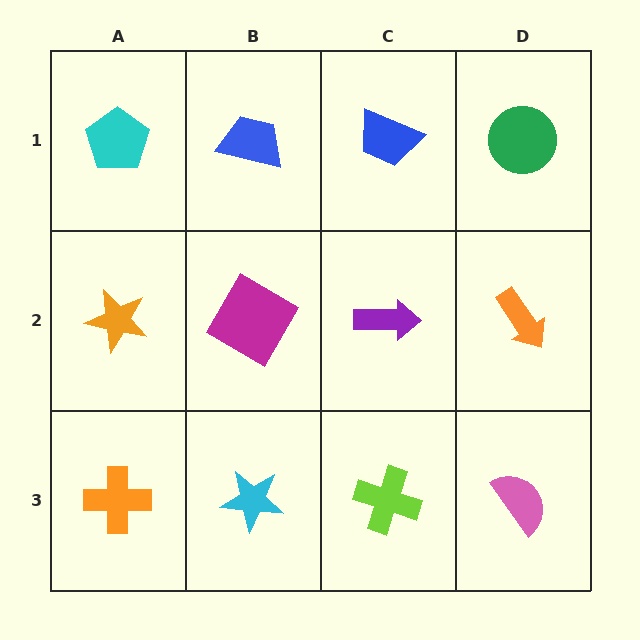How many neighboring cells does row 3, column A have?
2.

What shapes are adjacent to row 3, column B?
A magenta diamond (row 2, column B), an orange cross (row 3, column A), a lime cross (row 3, column C).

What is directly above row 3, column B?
A magenta diamond.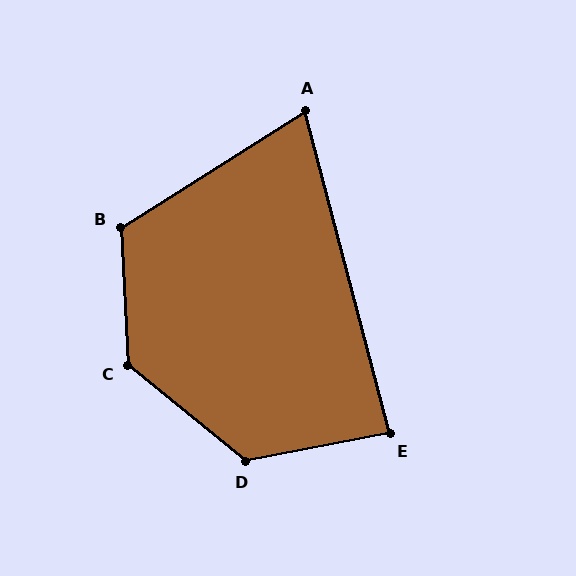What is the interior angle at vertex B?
Approximately 119 degrees (obtuse).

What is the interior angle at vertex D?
Approximately 130 degrees (obtuse).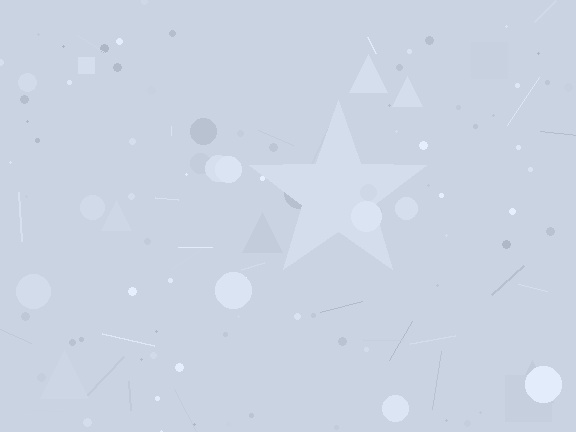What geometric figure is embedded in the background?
A star is embedded in the background.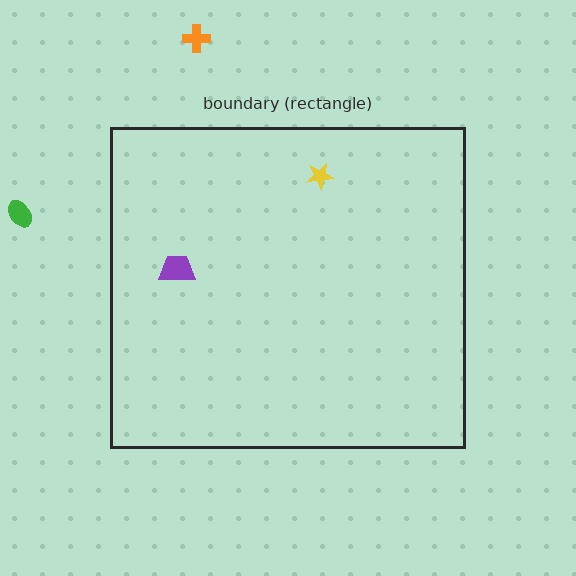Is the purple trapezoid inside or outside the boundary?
Inside.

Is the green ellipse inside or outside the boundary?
Outside.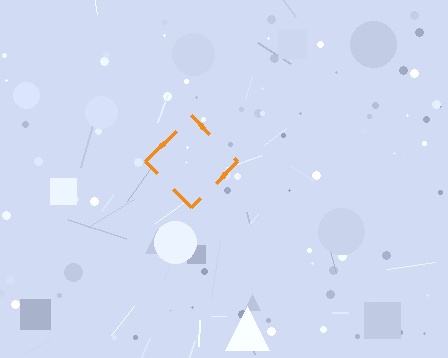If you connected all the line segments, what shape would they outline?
They would outline a diamond.